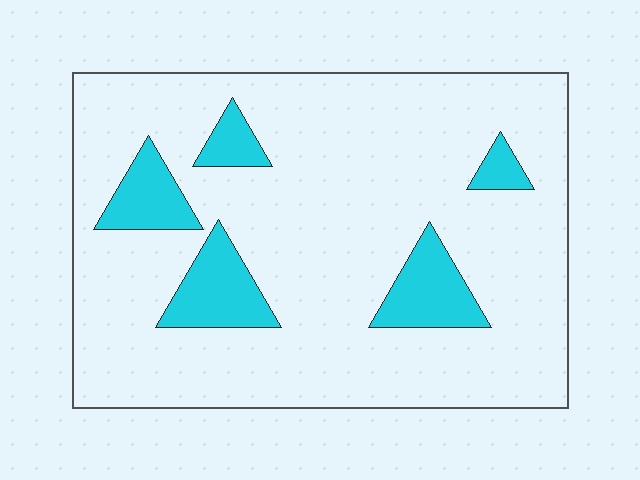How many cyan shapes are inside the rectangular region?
5.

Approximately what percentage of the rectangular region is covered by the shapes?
Approximately 15%.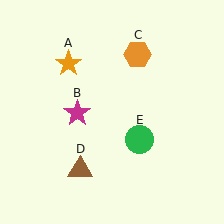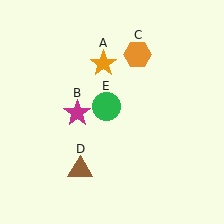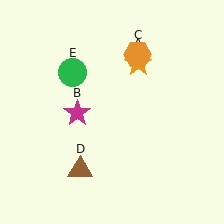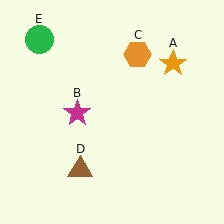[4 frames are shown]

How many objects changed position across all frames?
2 objects changed position: orange star (object A), green circle (object E).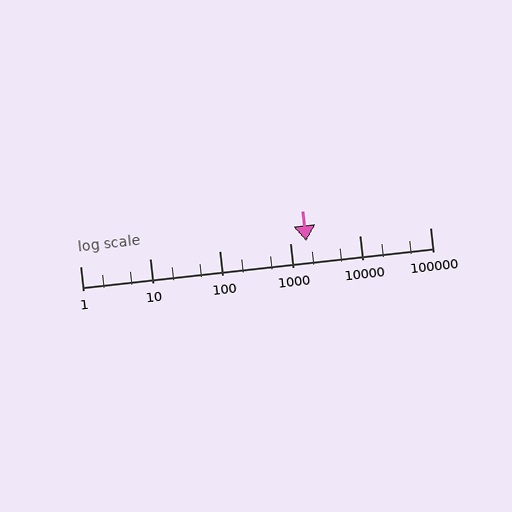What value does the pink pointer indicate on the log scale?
The pointer indicates approximately 1700.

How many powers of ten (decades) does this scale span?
The scale spans 5 decades, from 1 to 100000.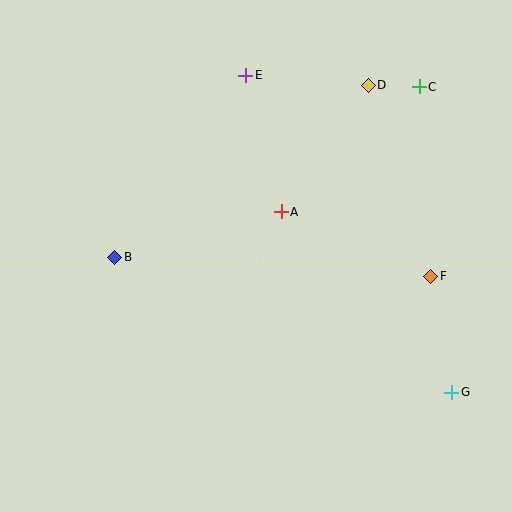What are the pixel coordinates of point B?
Point B is at (115, 257).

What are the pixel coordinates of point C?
Point C is at (419, 87).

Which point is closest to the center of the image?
Point A at (281, 212) is closest to the center.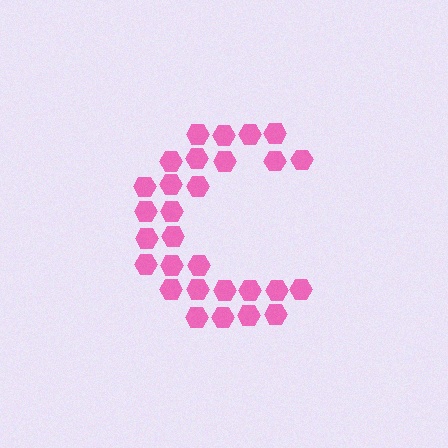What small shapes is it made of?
It is made of small hexagons.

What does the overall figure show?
The overall figure shows the letter C.